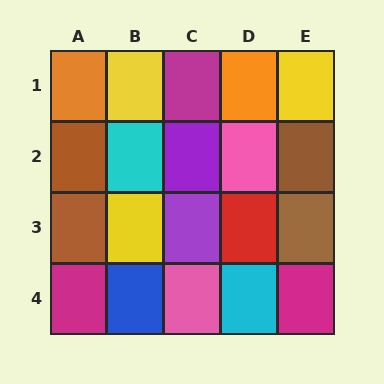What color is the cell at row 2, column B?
Cyan.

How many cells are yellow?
3 cells are yellow.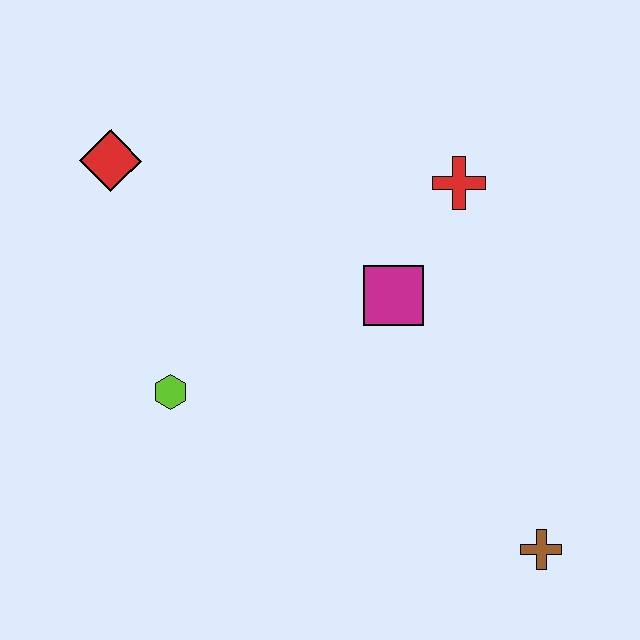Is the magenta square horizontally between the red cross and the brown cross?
No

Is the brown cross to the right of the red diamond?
Yes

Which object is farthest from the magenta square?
The red diamond is farthest from the magenta square.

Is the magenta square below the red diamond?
Yes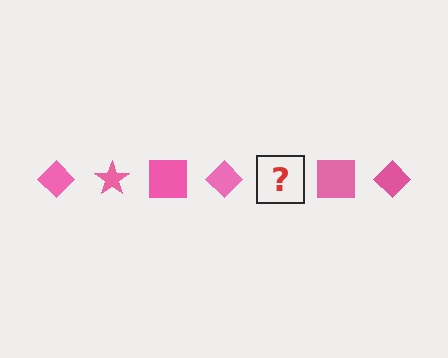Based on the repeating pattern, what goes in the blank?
The blank should be a pink star.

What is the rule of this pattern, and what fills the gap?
The rule is that the pattern cycles through diamond, star, square shapes in pink. The gap should be filled with a pink star.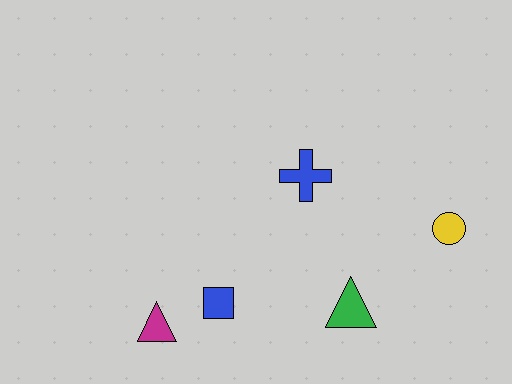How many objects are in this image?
There are 5 objects.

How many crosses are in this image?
There is 1 cross.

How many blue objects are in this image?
There are 2 blue objects.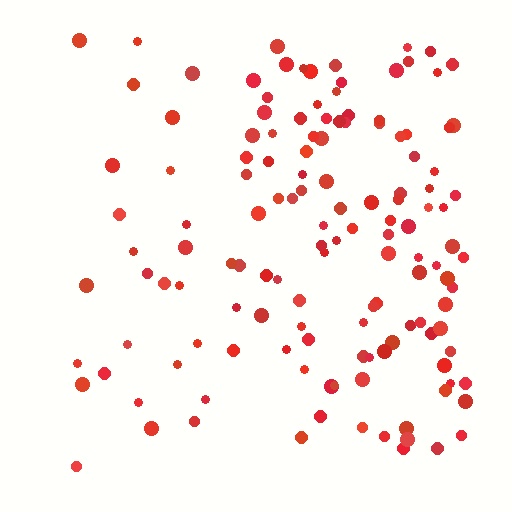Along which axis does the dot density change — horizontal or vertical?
Horizontal.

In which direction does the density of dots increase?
From left to right, with the right side densest.